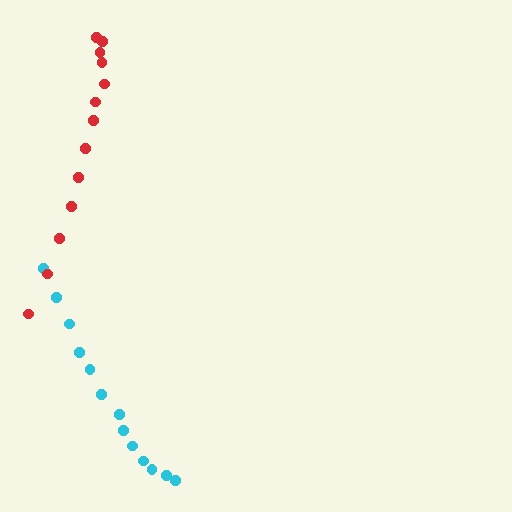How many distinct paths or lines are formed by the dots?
There are 2 distinct paths.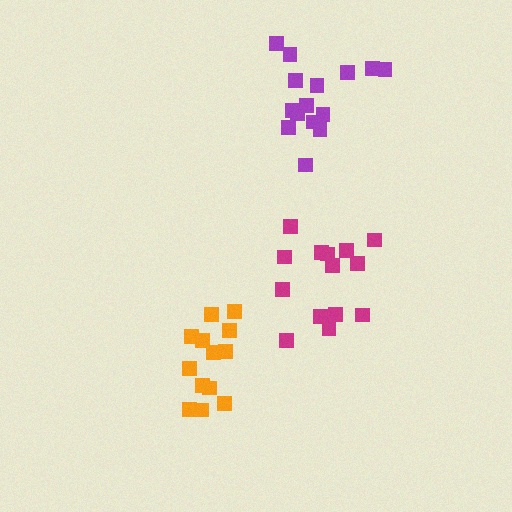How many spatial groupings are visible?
There are 3 spatial groupings.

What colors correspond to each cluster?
The clusters are colored: orange, purple, magenta.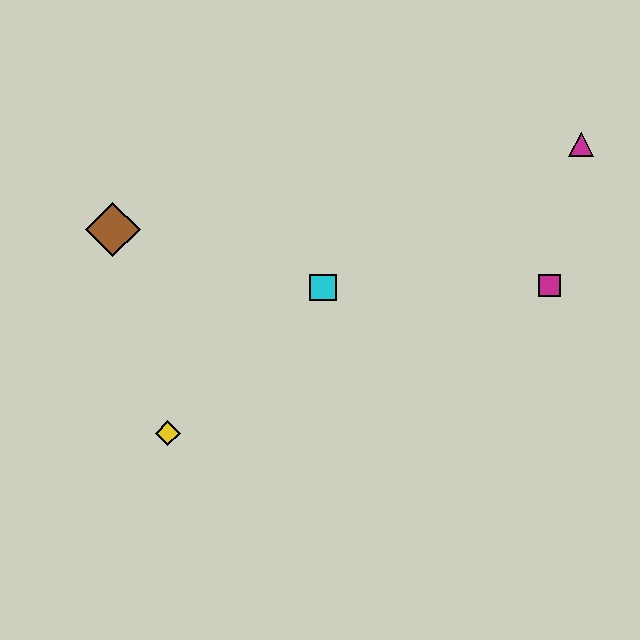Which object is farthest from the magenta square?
The brown diamond is farthest from the magenta square.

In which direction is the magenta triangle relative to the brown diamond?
The magenta triangle is to the right of the brown diamond.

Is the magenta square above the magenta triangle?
No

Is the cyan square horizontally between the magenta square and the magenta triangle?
No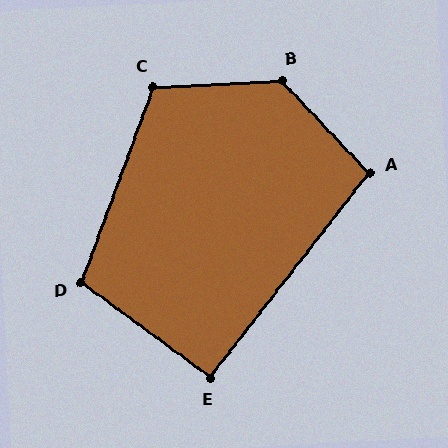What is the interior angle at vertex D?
Approximately 106 degrees (obtuse).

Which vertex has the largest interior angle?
B, at approximately 131 degrees.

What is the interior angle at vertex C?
Approximately 113 degrees (obtuse).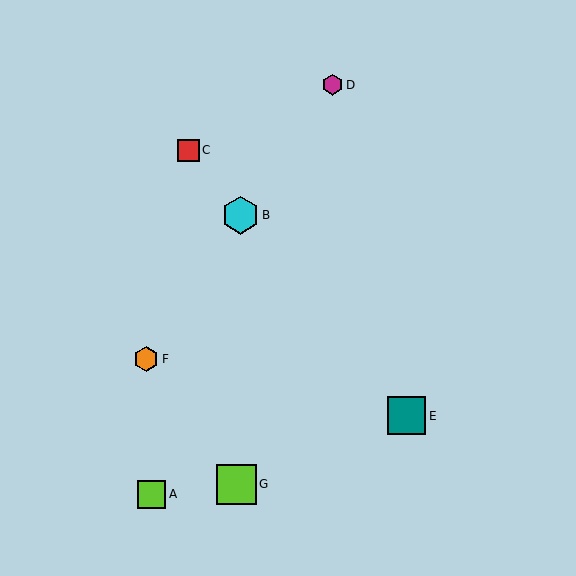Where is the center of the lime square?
The center of the lime square is at (236, 484).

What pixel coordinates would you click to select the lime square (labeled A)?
Click at (152, 494) to select the lime square A.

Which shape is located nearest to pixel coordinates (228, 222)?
The cyan hexagon (labeled B) at (241, 215) is nearest to that location.